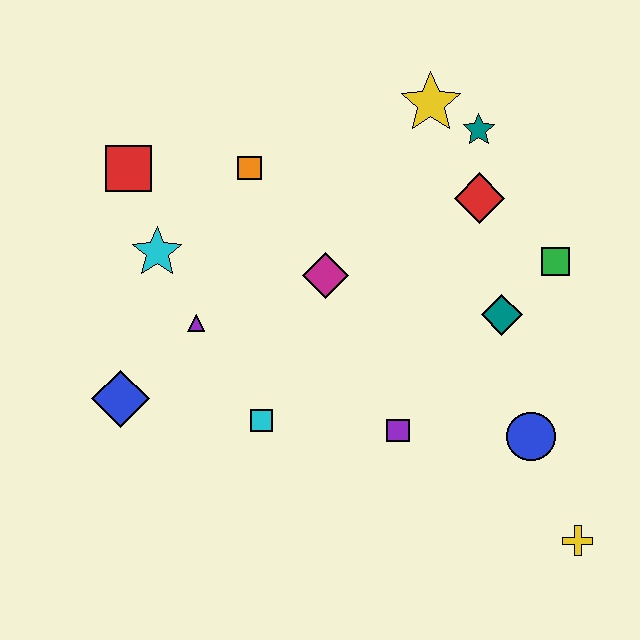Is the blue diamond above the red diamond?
No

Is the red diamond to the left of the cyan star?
No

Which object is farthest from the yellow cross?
The red square is farthest from the yellow cross.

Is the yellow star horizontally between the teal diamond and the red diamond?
No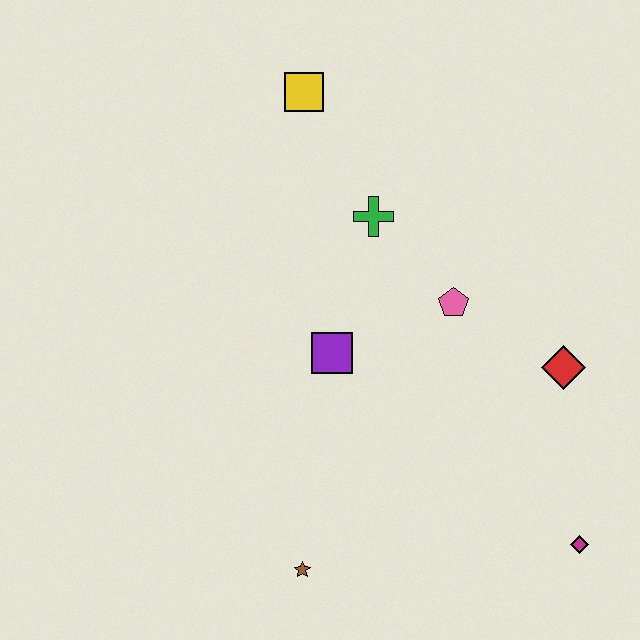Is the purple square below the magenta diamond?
No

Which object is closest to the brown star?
The purple square is closest to the brown star.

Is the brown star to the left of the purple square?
Yes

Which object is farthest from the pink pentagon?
The brown star is farthest from the pink pentagon.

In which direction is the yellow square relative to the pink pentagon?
The yellow square is above the pink pentagon.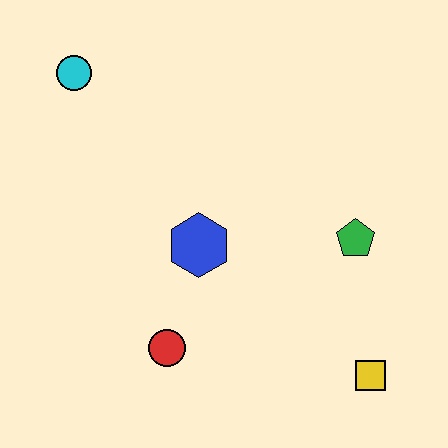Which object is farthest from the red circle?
The cyan circle is farthest from the red circle.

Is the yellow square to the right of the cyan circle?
Yes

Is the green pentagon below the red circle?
No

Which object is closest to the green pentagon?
The yellow square is closest to the green pentagon.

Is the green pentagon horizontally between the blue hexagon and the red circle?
No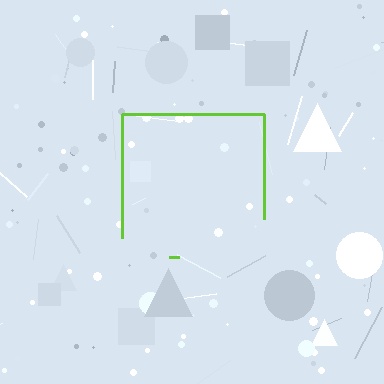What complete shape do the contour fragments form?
The contour fragments form a square.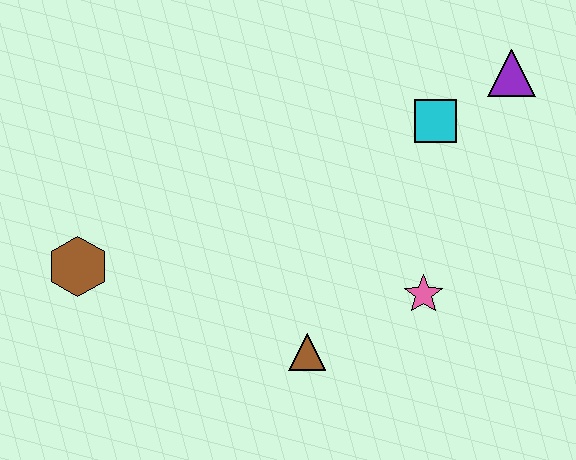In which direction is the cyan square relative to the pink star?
The cyan square is above the pink star.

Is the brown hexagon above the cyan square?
No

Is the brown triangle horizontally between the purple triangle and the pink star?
No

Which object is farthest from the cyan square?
The brown hexagon is farthest from the cyan square.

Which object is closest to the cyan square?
The purple triangle is closest to the cyan square.